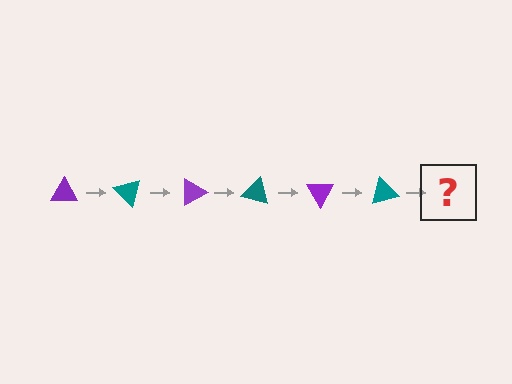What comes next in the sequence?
The next element should be a purple triangle, rotated 270 degrees from the start.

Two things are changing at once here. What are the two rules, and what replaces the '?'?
The two rules are that it rotates 45 degrees each step and the color cycles through purple and teal. The '?' should be a purple triangle, rotated 270 degrees from the start.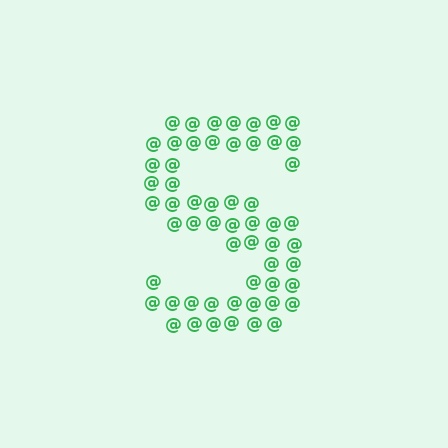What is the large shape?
The large shape is the letter S.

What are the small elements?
The small elements are at signs.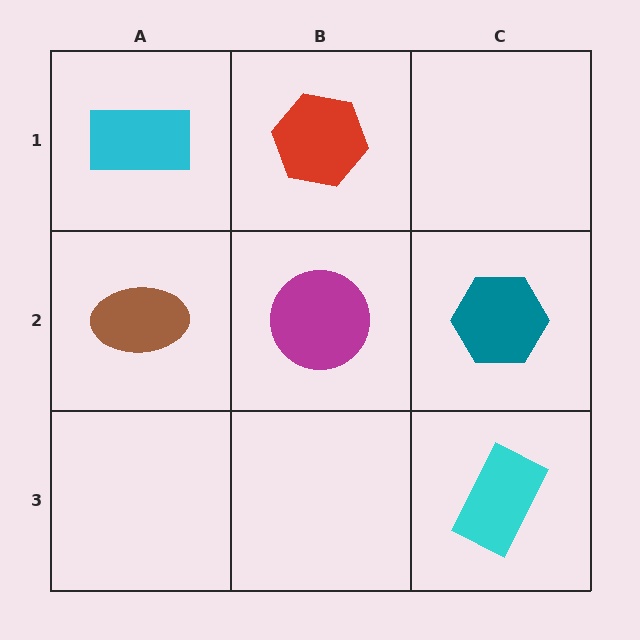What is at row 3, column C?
A cyan rectangle.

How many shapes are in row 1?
2 shapes.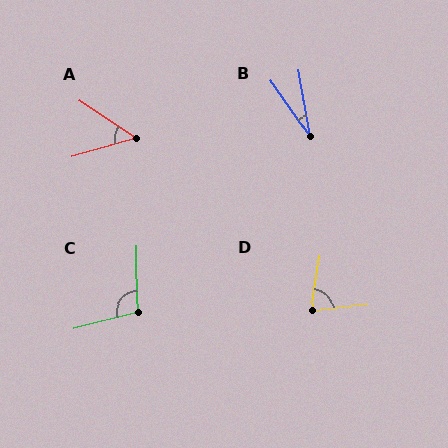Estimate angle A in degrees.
Approximately 50 degrees.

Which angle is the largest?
C, at approximately 104 degrees.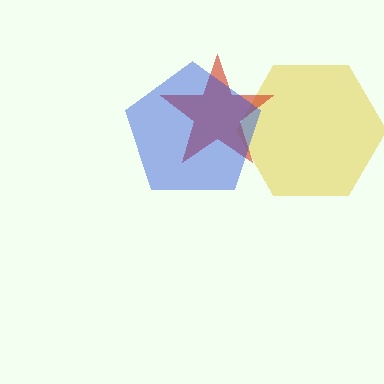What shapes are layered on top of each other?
The layered shapes are: a yellow hexagon, a red star, a blue pentagon.